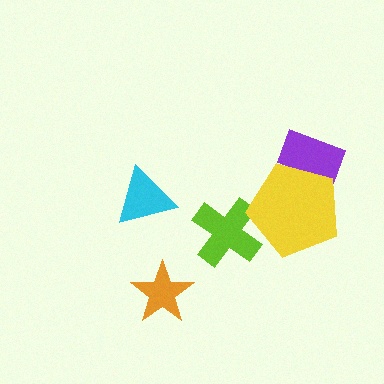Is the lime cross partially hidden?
Yes, it is partially covered by another shape.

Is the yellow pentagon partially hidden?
No, no other shape covers it.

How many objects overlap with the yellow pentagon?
2 objects overlap with the yellow pentagon.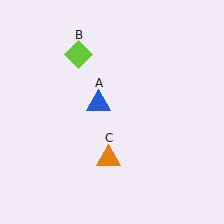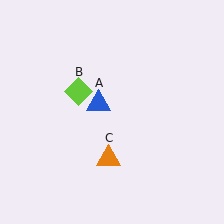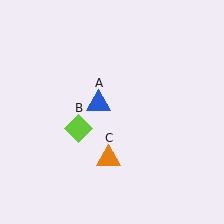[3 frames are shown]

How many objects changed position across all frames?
1 object changed position: lime diamond (object B).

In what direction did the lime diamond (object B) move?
The lime diamond (object B) moved down.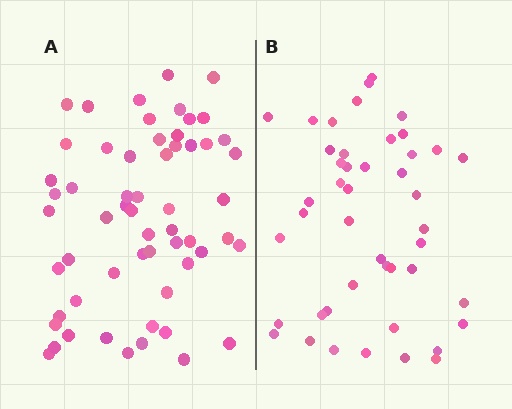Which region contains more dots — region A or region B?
Region A (the left region) has more dots.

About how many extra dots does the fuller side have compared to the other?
Region A has approximately 15 more dots than region B.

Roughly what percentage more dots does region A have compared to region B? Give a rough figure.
About 30% more.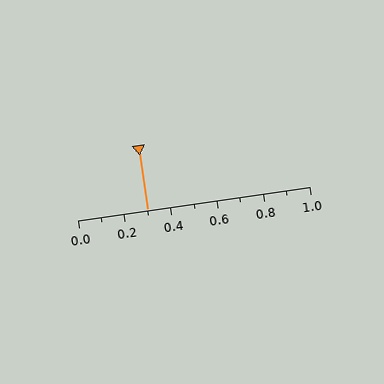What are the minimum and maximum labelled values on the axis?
The axis runs from 0.0 to 1.0.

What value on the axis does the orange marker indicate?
The marker indicates approximately 0.3.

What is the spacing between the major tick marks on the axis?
The major ticks are spaced 0.2 apart.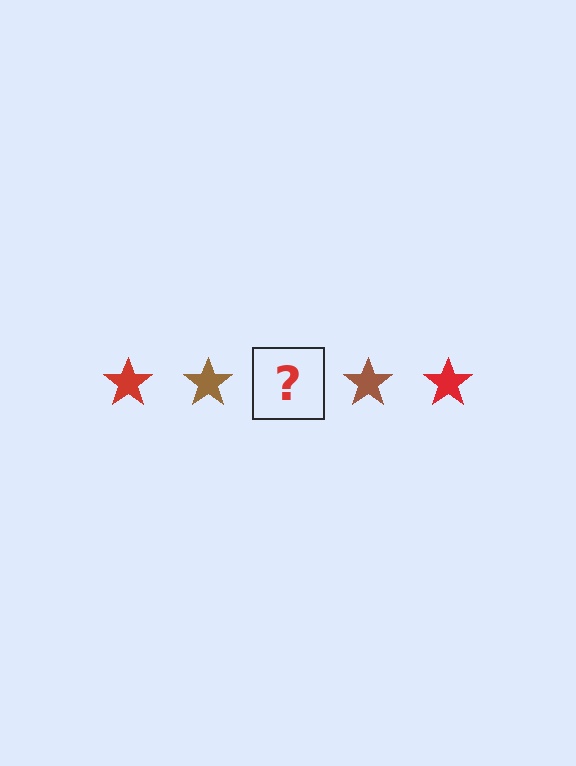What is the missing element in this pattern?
The missing element is a red star.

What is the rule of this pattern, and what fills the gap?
The rule is that the pattern cycles through red, brown stars. The gap should be filled with a red star.